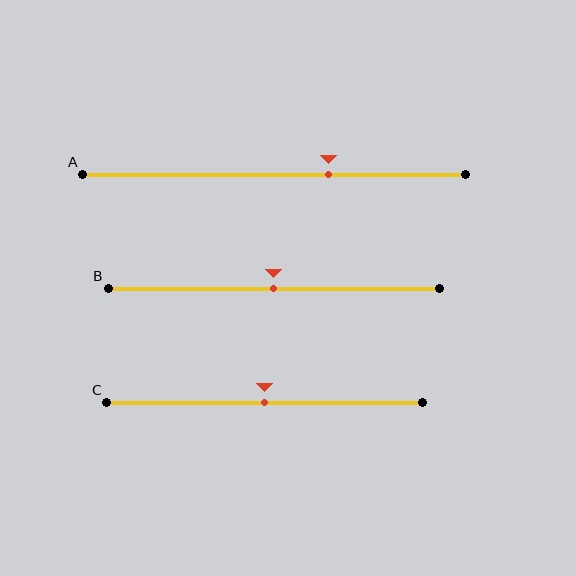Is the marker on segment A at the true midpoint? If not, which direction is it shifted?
No, the marker on segment A is shifted to the right by about 14% of the segment length.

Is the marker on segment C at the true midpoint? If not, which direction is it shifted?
Yes, the marker on segment C is at the true midpoint.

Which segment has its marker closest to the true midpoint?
Segment B has its marker closest to the true midpoint.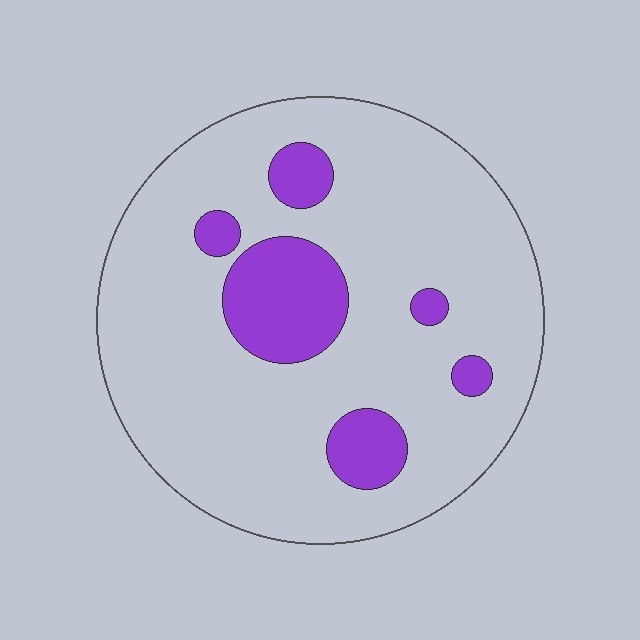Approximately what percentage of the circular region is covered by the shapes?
Approximately 15%.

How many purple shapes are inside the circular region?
6.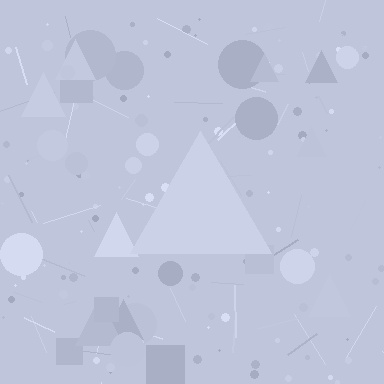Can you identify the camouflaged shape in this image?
The camouflaged shape is a triangle.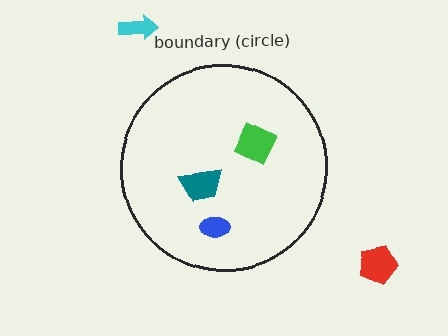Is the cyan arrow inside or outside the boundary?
Outside.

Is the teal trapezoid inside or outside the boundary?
Inside.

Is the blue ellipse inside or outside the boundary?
Inside.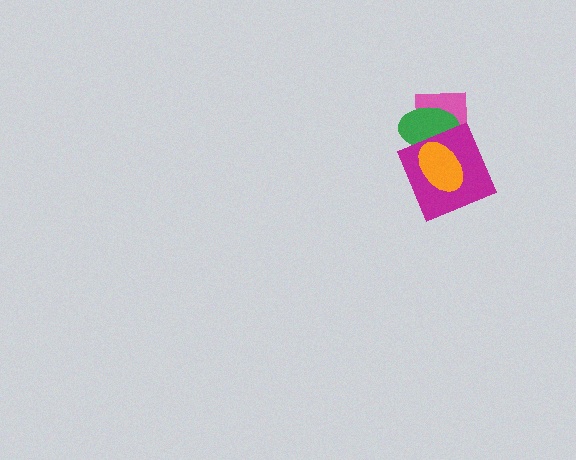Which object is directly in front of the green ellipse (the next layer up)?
The magenta square is directly in front of the green ellipse.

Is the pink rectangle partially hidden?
Yes, it is partially covered by another shape.